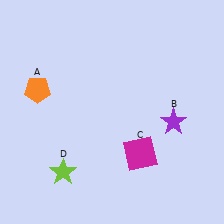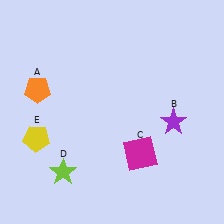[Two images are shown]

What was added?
A yellow pentagon (E) was added in Image 2.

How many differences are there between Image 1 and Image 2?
There is 1 difference between the two images.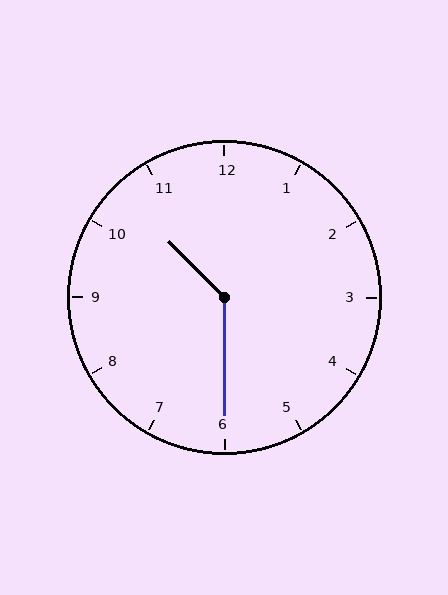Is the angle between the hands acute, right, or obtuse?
It is obtuse.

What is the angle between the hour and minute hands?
Approximately 135 degrees.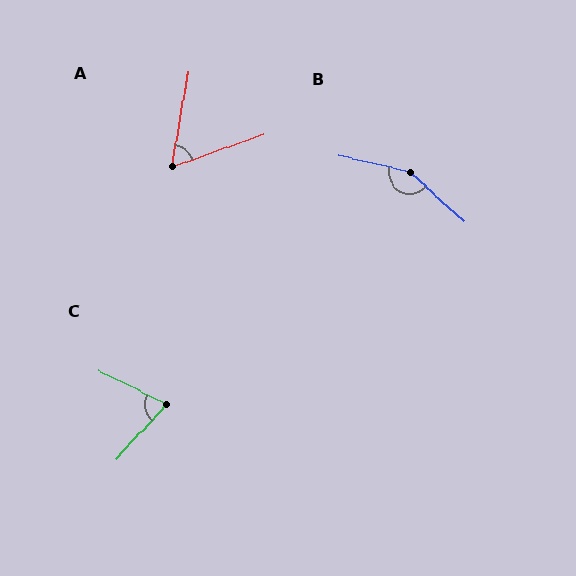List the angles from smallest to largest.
A (61°), C (74°), B (151°).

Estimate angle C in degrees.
Approximately 74 degrees.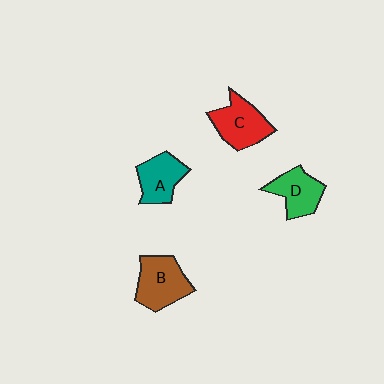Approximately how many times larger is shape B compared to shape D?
Approximately 1.3 times.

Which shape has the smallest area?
Shape D (green).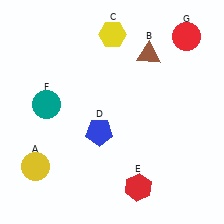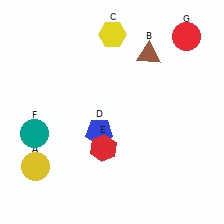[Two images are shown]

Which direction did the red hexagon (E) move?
The red hexagon (E) moved up.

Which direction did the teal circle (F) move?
The teal circle (F) moved down.